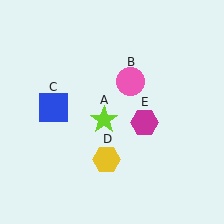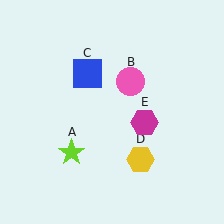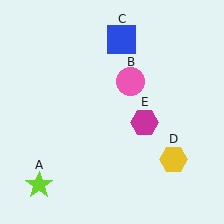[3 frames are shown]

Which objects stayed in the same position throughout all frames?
Pink circle (object B) and magenta hexagon (object E) remained stationary.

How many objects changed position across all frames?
3 objects changed position: lime star (object A), blue square (object C), yellow hexagon (object D).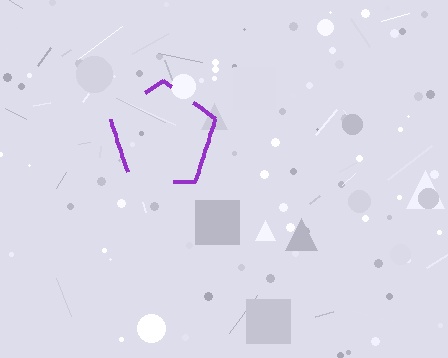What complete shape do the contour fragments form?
The contour fragments form a pentagon.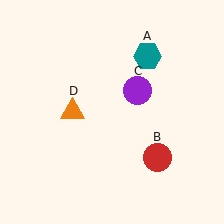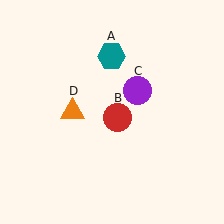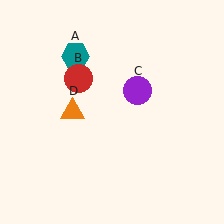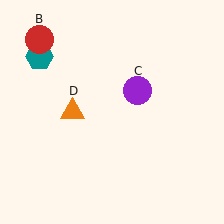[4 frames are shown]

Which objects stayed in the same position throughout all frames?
Purple circle (object C) and orange triangle (object D) remained stationary.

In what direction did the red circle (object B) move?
The red circle (object B) moved up and to the left.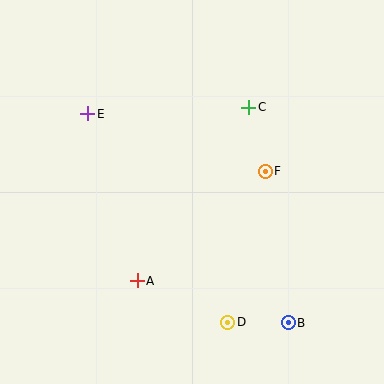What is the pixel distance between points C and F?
The distance between C and F is 67 pixels.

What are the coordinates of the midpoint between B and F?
The midpoint between B and F is at (277, 247).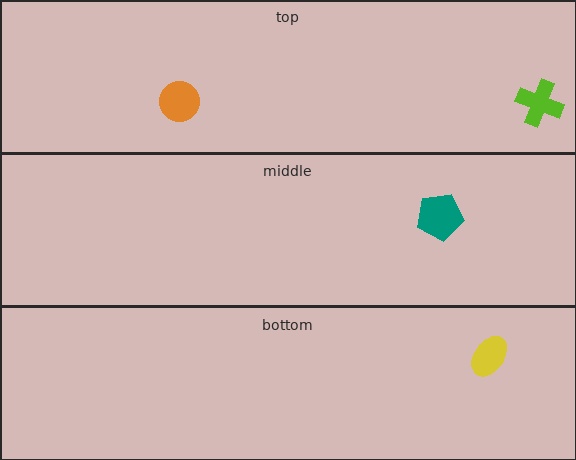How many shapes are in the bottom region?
1.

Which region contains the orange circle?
The top region.